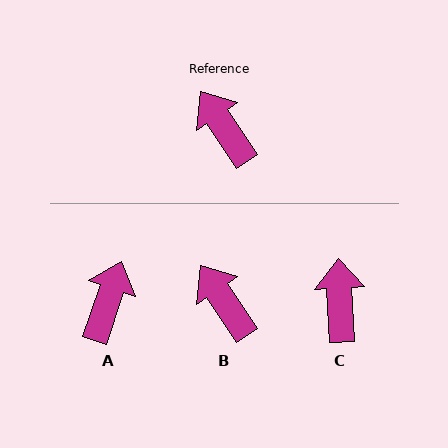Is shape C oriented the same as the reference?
No, it is off by about 31 degrees.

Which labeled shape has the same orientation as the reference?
B.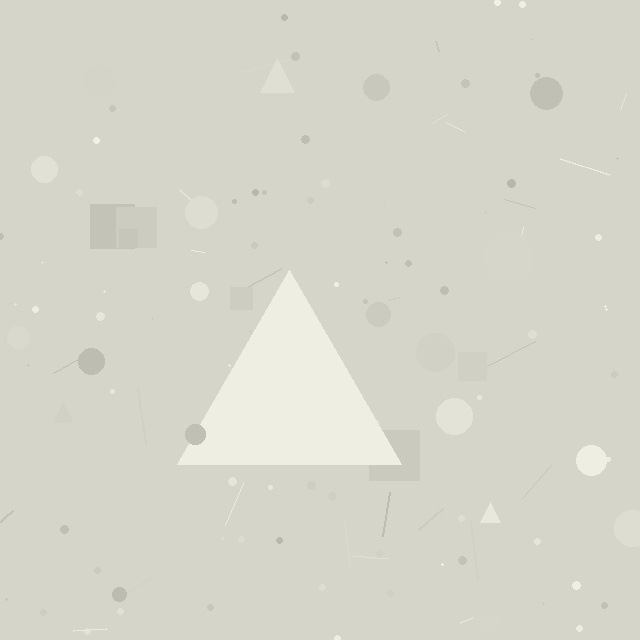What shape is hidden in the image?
A triangle is hidden in the image.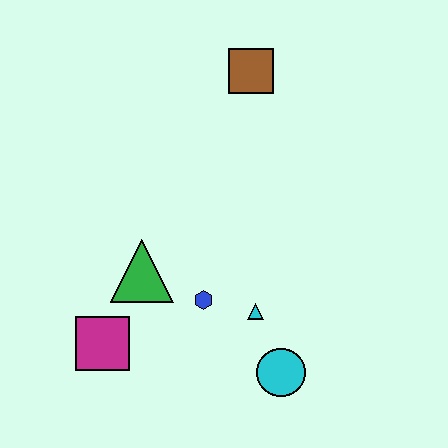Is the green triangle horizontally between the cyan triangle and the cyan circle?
No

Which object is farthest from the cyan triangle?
The brown square is farthest from the cyan triangle.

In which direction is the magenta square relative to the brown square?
The magenta square is below the brown square.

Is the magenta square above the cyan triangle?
No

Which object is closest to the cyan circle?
The cyan triangle is closest to the cyan circle.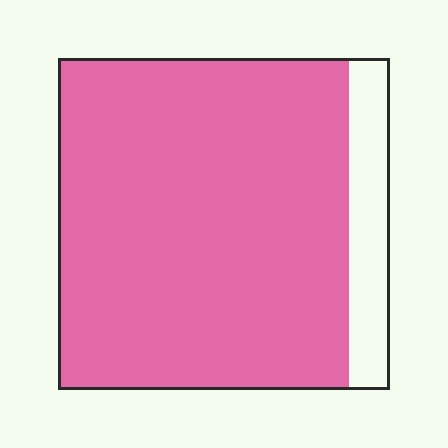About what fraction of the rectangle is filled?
About seven eighths (7/8).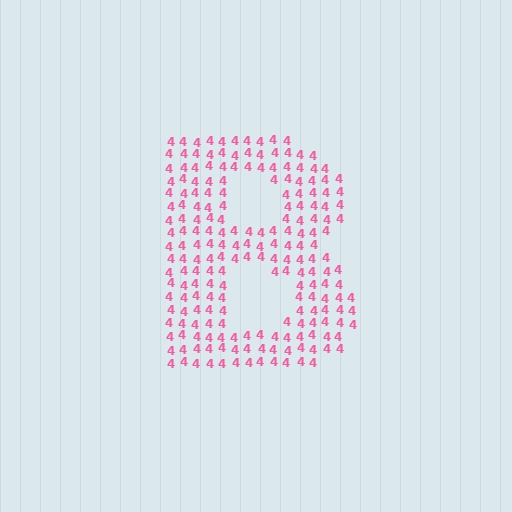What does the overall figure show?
The overall figure shows the letter B.